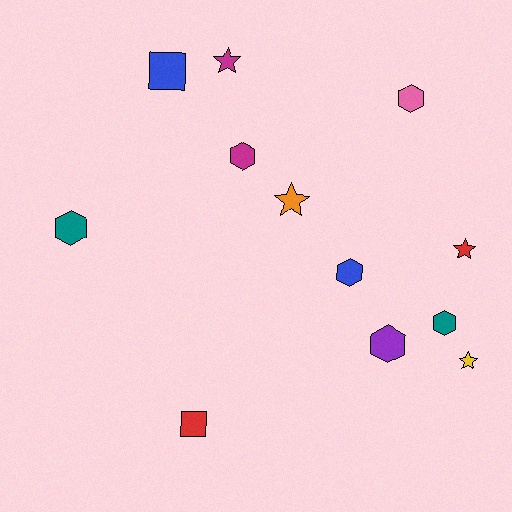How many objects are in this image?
There are 12 objects.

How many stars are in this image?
There are 4 stars.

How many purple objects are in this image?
There is 1 purple object.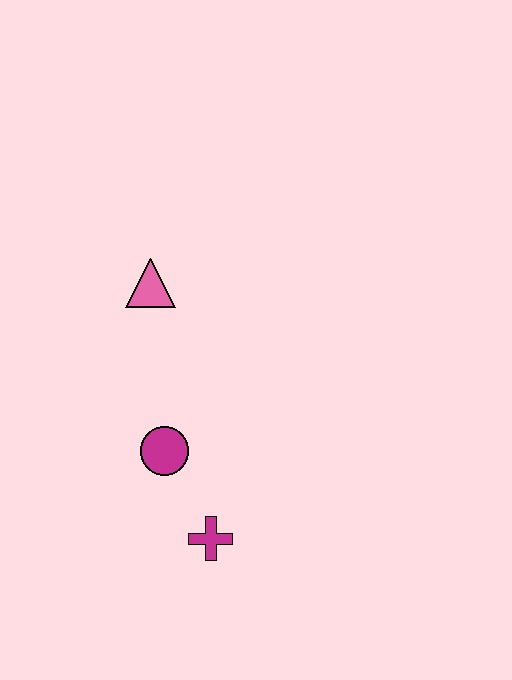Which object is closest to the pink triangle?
The magenta circle is closest to the pink triangle.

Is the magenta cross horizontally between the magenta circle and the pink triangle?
No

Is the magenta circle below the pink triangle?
Yes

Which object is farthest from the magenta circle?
The pink triangle is farthest from the magenta circle.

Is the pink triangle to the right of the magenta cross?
No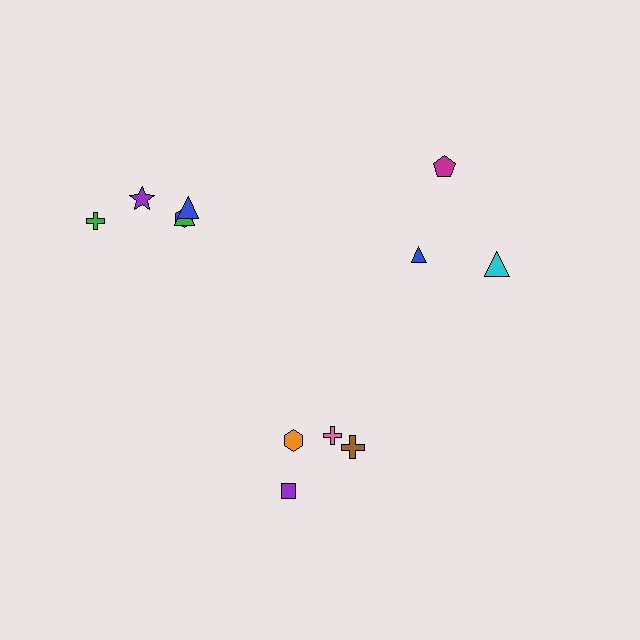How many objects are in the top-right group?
There are 3 objects.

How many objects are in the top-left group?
There are 5 objects.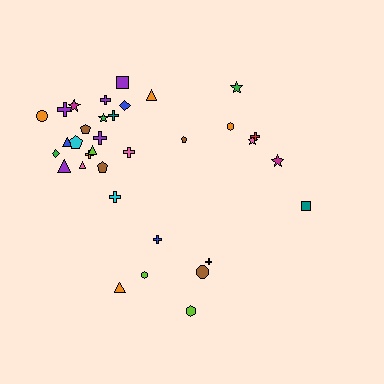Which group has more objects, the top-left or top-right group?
The top-left group.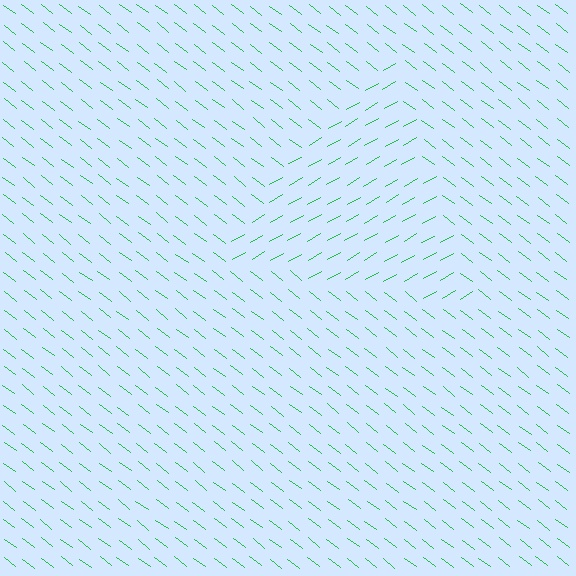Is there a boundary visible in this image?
Yes, there is a texture boundary formed by a change in line orientation.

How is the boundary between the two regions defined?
The boundary is defined purely by a change in line orientation (approximately 68 degrees difference). All lines are the same color and thickness.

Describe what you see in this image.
The image is filled with small green line segments. A triangle region in the image has lines oriented differently from the surrounding lines, creating a visible texture boundary.